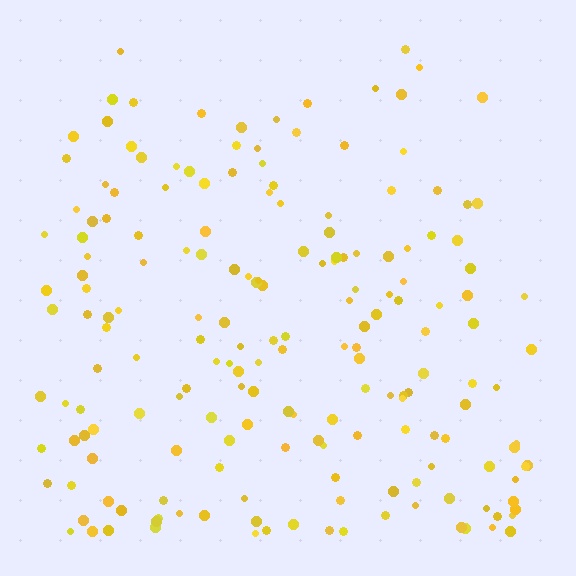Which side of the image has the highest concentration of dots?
The bottom.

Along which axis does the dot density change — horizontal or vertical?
Vertical.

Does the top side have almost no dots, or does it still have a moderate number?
Still a moderate number, just noticeably fewer than the bottom.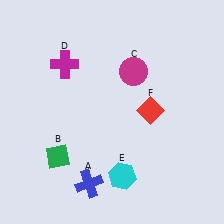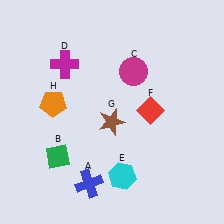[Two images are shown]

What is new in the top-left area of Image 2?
An orange pentagon (H) was added in the top-left area of Image 2.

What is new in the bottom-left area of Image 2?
A brown star (G) was added in the bottom-left area of Image 2.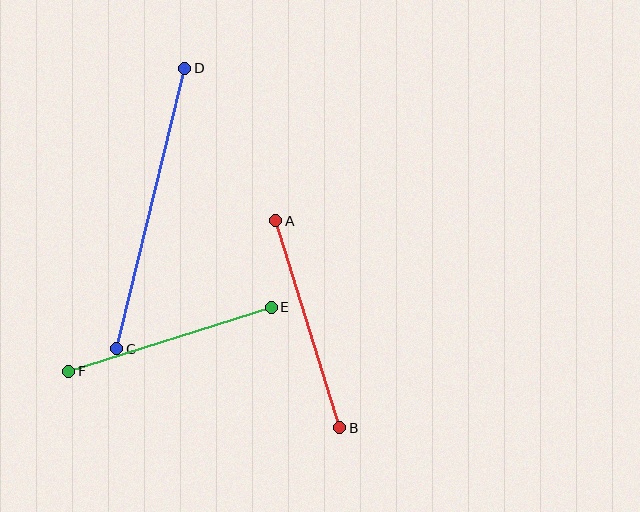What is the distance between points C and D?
The distance is approximately 289 pixels.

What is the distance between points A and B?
The distance is approximately 217 pixels.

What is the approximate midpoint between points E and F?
The midpoint is at approximately (170, 339) pixels.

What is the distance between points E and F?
The distance is approximately 213 pixels.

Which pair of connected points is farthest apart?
Points C and D are farthest apart.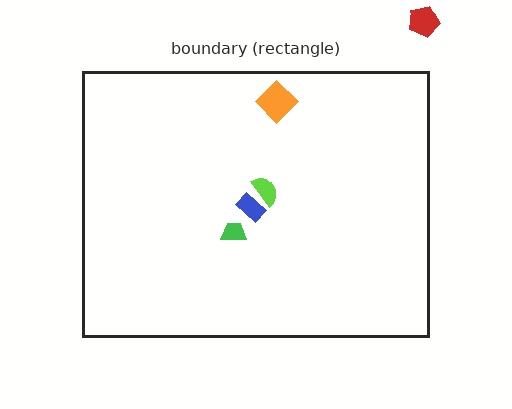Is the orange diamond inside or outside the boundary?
Inside.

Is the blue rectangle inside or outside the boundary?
Inside.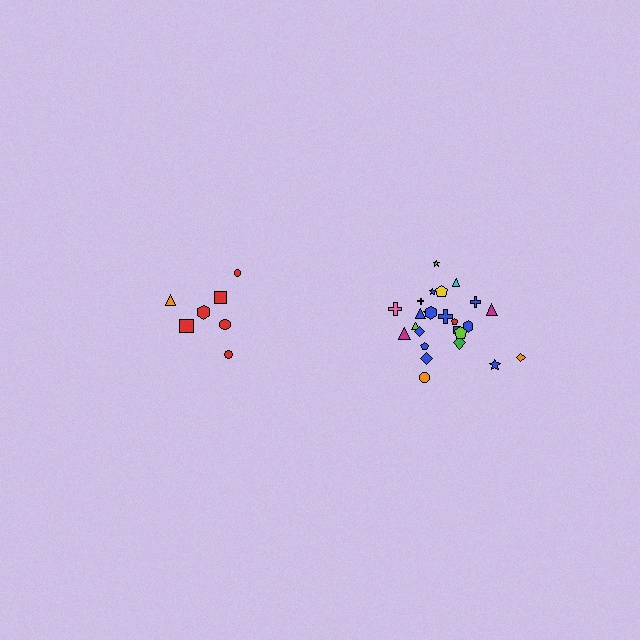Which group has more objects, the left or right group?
The right group.